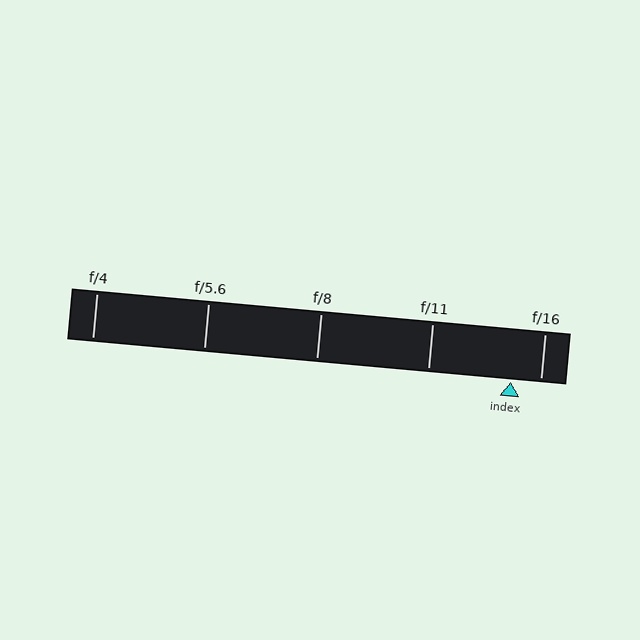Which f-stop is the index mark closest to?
The index mark is closest to f/16.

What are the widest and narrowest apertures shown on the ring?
The widest aperture shown is f/4 and the narrowest is f/16.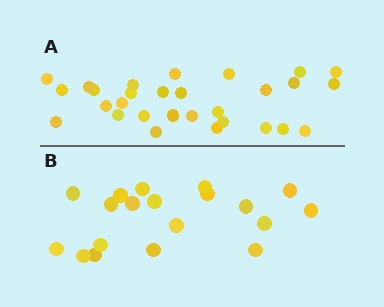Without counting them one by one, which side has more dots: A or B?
Region A (the top region) has more dots.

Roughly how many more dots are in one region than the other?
Region A has roughly 10 or so more dots than region B.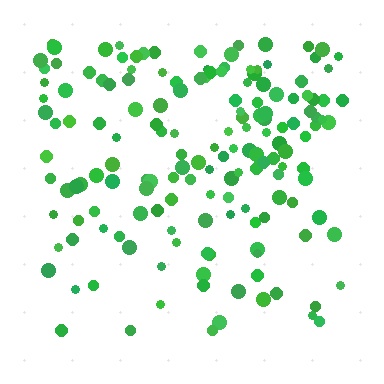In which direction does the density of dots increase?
From bottom to top, with the top side densest.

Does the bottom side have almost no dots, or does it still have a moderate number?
Still a moderate number, just noticeably fewer than the top.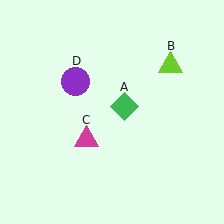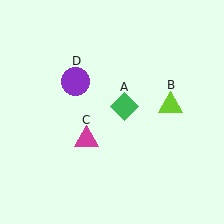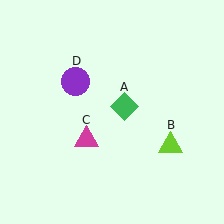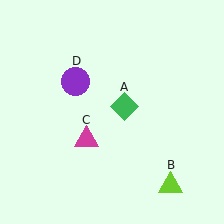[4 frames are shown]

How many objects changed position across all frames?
1 object changed position: lime triangle (object B).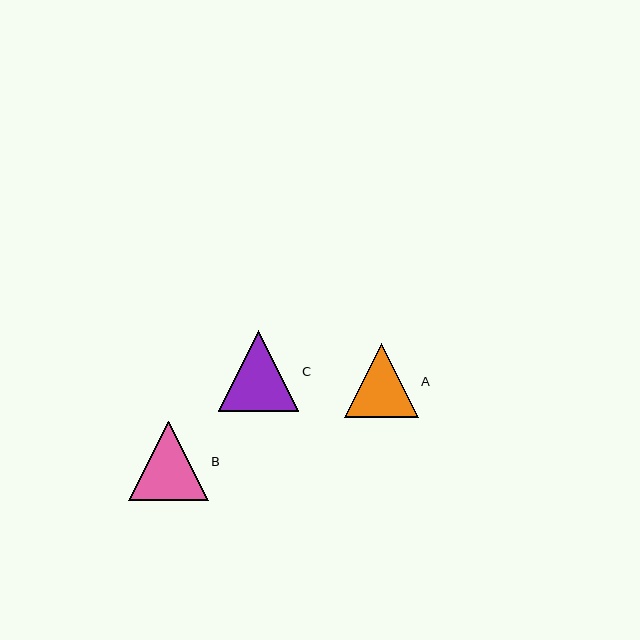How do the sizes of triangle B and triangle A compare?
Triangle B and triangle A are approximately the same size.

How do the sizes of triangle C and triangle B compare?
Triangle C and triangle B are approximately the same size.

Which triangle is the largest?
Triangle C is the largest with a size of approximately 81 pixels.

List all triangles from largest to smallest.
From largest to smallest: C, B, A.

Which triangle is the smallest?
Triangle A is the smallest with a size of approximately 74 pixels.